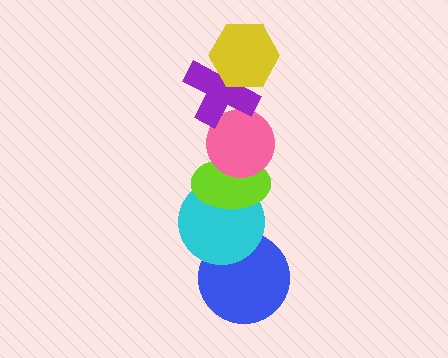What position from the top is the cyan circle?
The cyan circle is 5th from the top.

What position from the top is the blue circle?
The blue circle is 6th from the top.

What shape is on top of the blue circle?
The cyan circle is on top of the blue circle.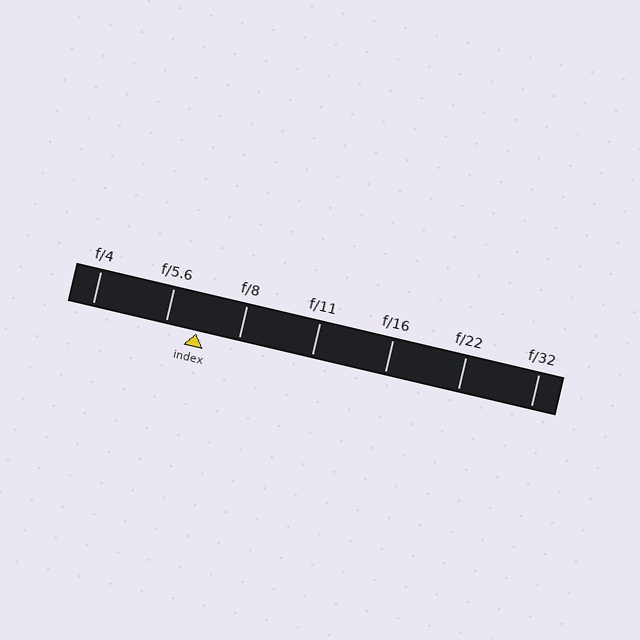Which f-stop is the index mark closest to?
The index mark is closest to f/5.6.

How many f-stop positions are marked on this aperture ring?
There are 7 f-stop positions marked.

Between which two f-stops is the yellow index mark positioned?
The index mark is between f/5.6 and f/8.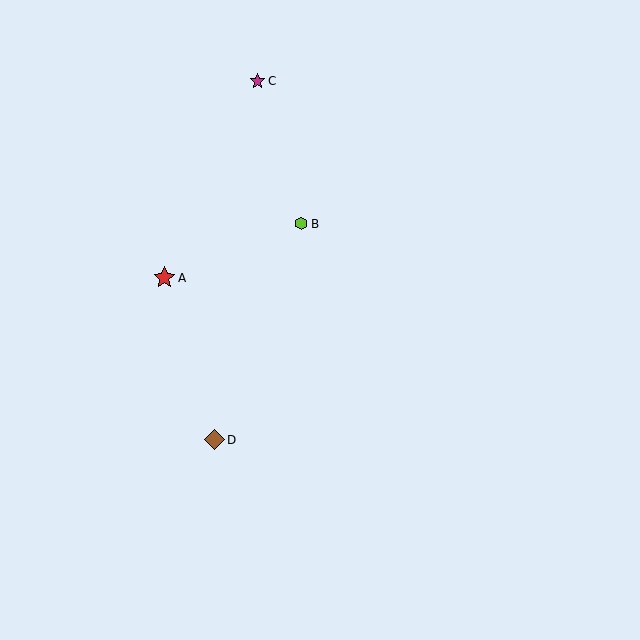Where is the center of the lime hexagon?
The center of the lime hexagon is at (301, 224).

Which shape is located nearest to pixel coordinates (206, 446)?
The brown diamond (labeled D) at (215, 440) is nearest to that location.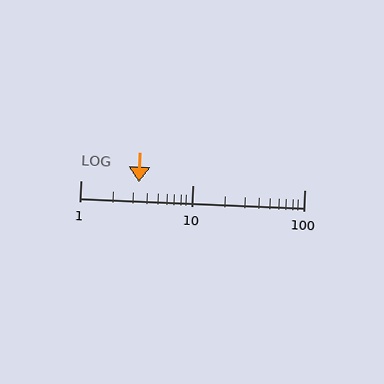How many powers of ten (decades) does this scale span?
The scale spans 2 decades, from 1 to 100.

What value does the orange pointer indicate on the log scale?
The pointer indicates approximately 3.3.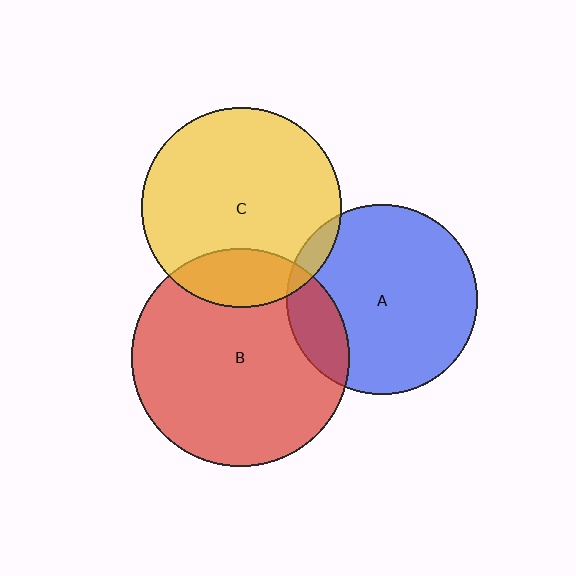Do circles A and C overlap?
Yes.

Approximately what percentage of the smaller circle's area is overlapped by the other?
Approximately 5%.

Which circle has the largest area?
Circle B (red).